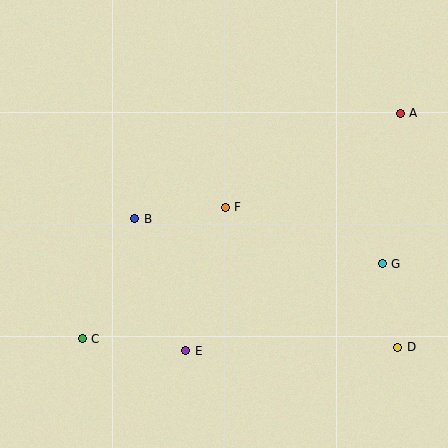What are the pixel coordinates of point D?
Point D is at (398, 347).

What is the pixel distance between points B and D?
The distance between B and D is 293 pixels.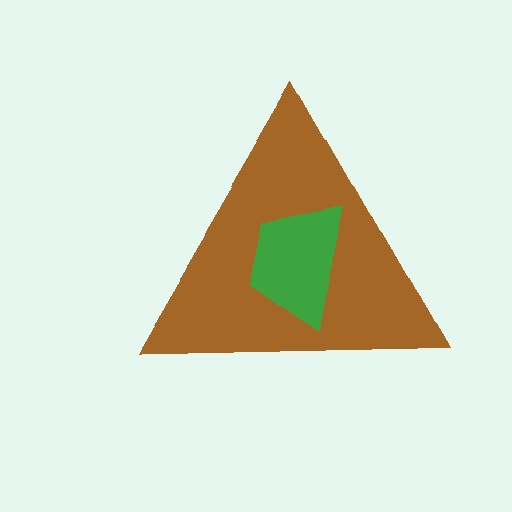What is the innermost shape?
The green trapezoid.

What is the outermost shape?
The brown triangle.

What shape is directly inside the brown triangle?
The green trapezoid.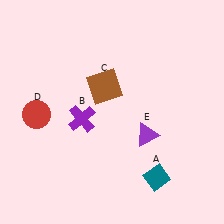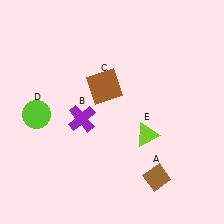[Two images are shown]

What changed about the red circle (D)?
In Image 1, D is red. In Image 2, it changed to lime.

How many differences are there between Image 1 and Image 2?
There are 3 differences between the two images.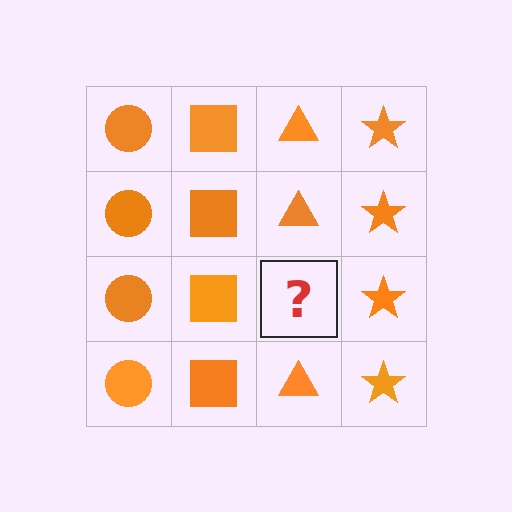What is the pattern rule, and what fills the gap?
The rule is that each column has a consistent shape. The gap should be filled with an orange triangle.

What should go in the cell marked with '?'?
The missing cell should contain an orange triangle.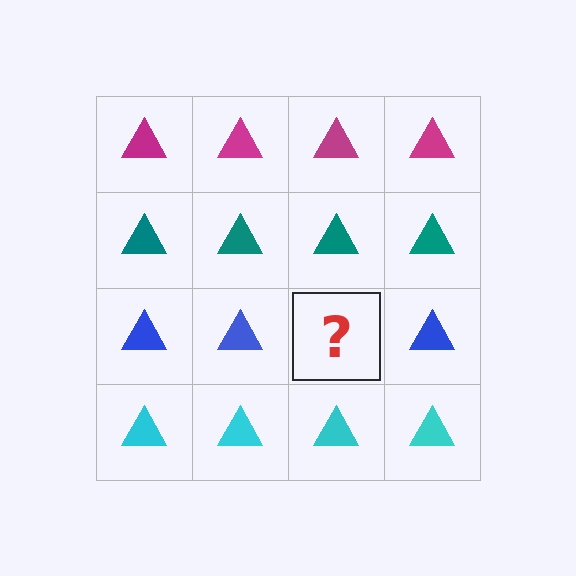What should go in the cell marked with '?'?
The missing cell should contain a blue triangle.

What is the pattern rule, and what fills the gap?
The rule is that each row has a consistent color. The gap should be filled with a blue triangle.